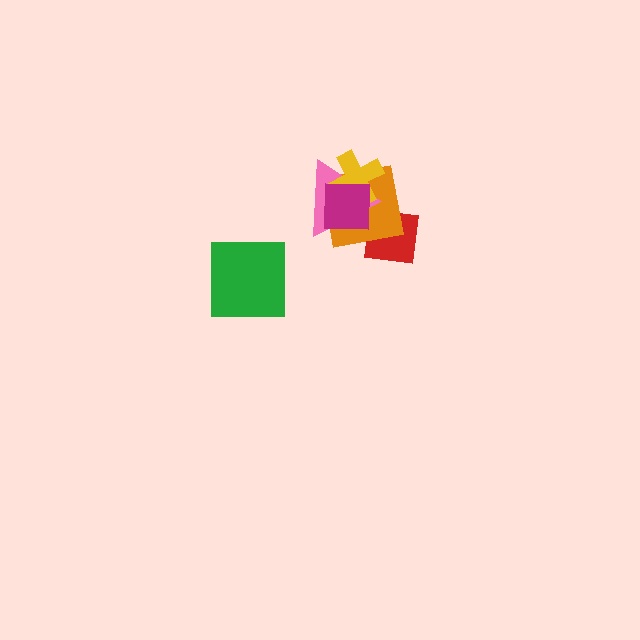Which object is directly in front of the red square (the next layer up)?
The orange square is directly in front of the red square.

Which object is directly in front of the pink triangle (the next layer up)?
The yellow cross is directly in front of the pink triangle.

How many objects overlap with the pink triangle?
4 objects overlap with the pink triangle.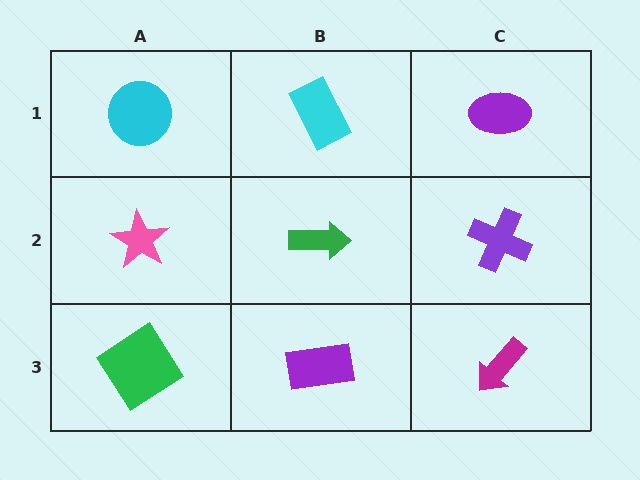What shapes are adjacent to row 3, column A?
A pink star (row 2, column A), a purple rectangle (row 3, column B).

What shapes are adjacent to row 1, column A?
A pink star (row 2, column A), a cyan rectangle (row 1, column B).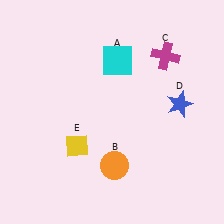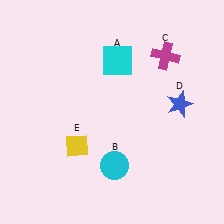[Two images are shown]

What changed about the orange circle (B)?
In Image 1, B is orange. In Image 2, it changed to cyan.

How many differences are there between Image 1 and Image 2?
There is 1 difference between the two images.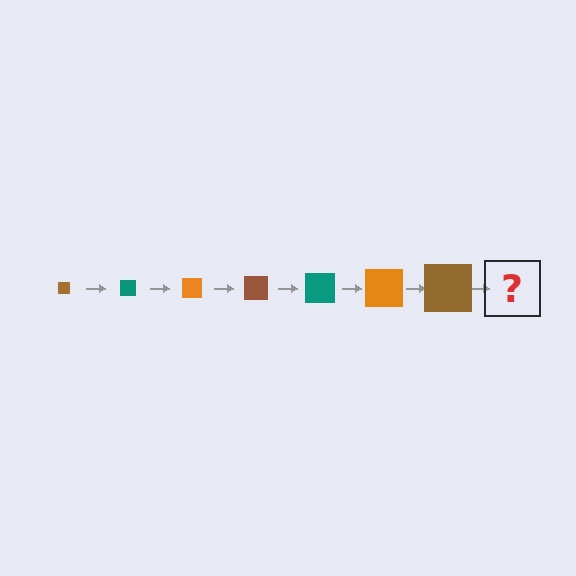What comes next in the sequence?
The next element should be a teal square, larger than the previous one.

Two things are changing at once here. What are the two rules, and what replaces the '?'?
The two rules are that the square grows larger each step and the color cycles through brown, teal, and orange. The '?' should be a teal square, larger than the previous one.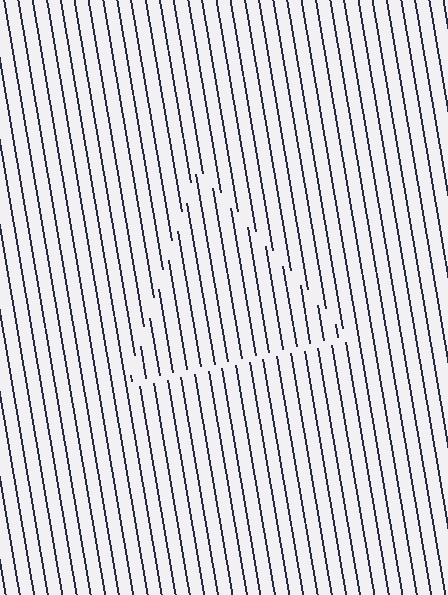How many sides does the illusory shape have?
3 sides — the line-ends trace a triangle.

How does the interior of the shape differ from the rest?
The interior of the shape contains the same grating, shifted by half a period — the contour is defined by the phase discontinuity where line-ends from the inner and outer gratings abut.